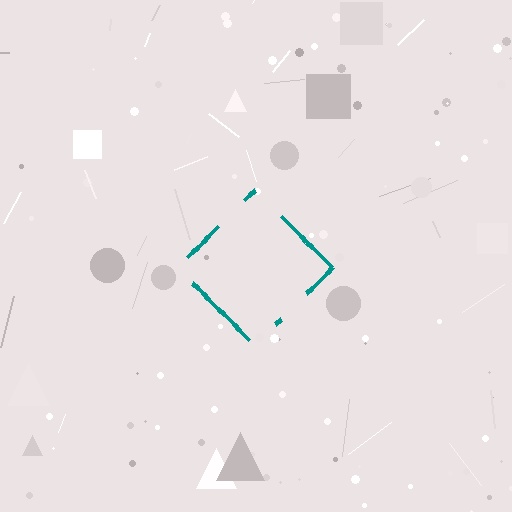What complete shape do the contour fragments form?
The contour fragments form a diamond.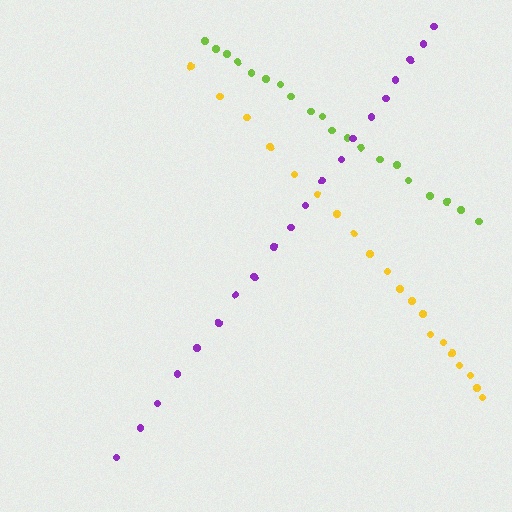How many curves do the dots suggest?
There are 3 distinct paths.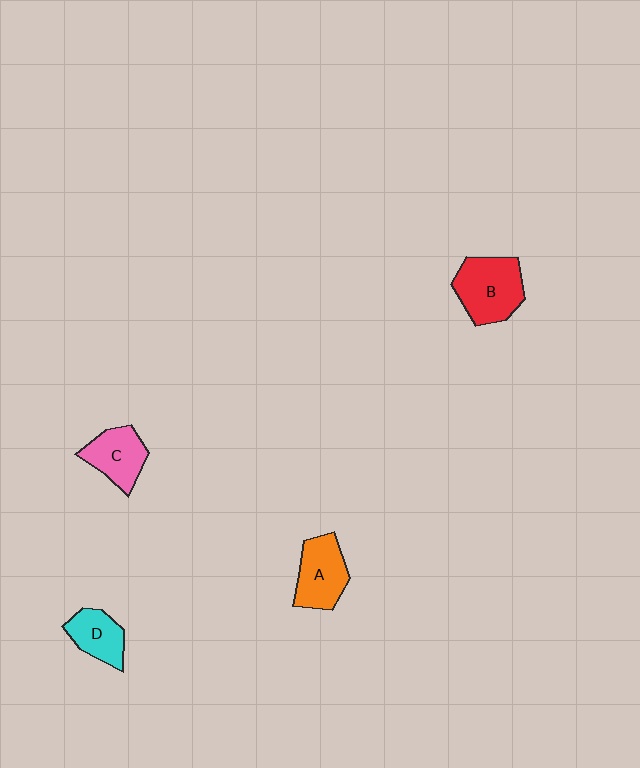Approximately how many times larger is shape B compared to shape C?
Approximately 1.4 times.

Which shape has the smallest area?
Shape D (cyan).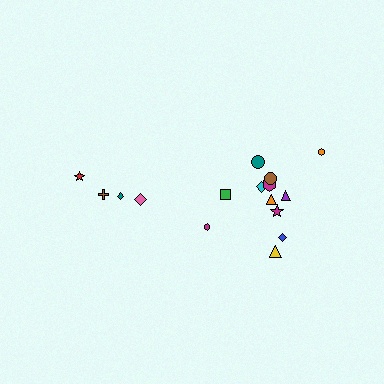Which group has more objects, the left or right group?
The right group.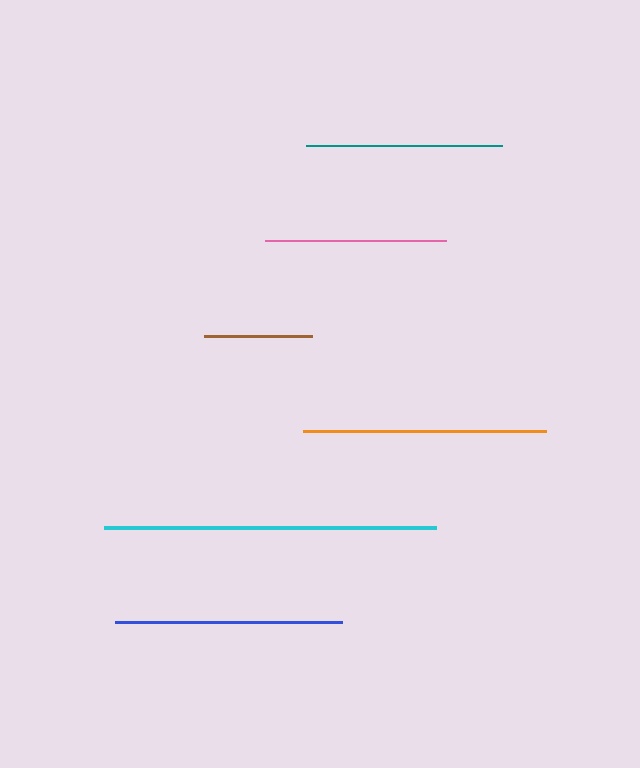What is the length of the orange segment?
The orange segment is approximately 244 pixels long.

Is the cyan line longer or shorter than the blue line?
The cyan line is longer than the blue line.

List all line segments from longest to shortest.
From longest to shortest: cyan, orange, blue, teal, pink, brown.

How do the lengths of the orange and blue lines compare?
The orange and blue lines are approximately the same length.